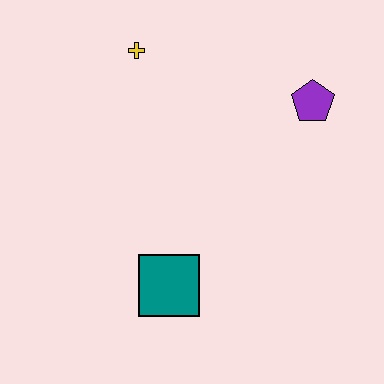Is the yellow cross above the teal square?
Yes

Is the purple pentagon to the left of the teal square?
No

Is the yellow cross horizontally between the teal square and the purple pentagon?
No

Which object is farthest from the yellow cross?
The teal square is farthest from the yellow cross.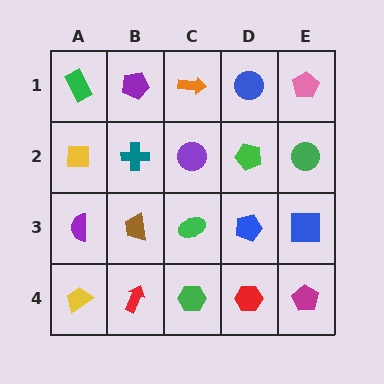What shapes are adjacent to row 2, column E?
A pink pentagon (row 1, column E), a blue square (row 3, column E), a green pentagon (row 2, column D).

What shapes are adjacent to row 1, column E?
A green circle (row 2, column E), a blue circle (row 1, column D).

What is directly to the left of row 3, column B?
A purple semicircle.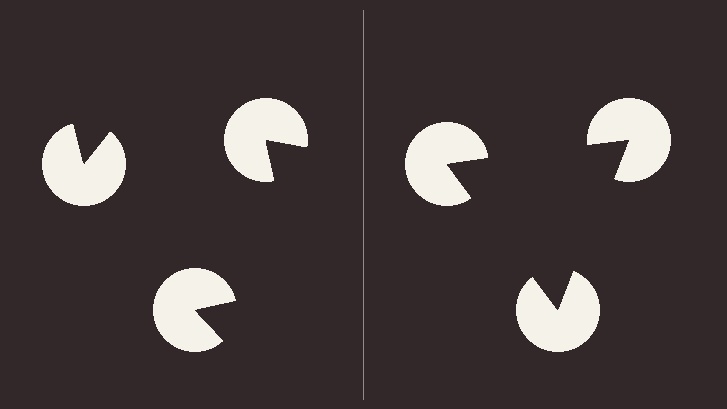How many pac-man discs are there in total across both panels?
6 — 3 on each side.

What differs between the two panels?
The pac-man discs are positioned identically on both sides; only the wedge orientations differ. On the right they align to a triangle; on the left they are misaligned.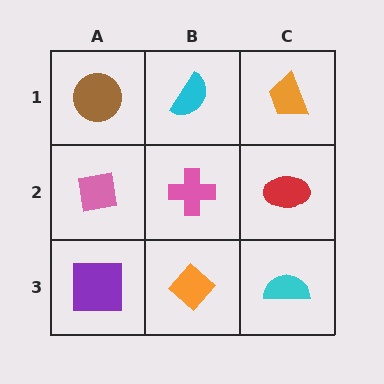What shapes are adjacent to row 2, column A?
A brown circle (row 1, column A), a purple square (row 3, column A), a pink cross (row 2, column B).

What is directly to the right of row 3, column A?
An orange diamond.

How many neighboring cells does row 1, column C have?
2.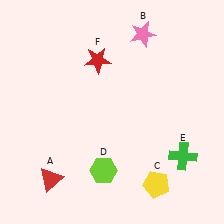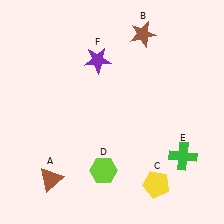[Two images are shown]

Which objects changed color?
A changed from red to brown. B changed from pink to brown. F changed from red to purple.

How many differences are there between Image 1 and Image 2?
There are 3 differences between the two images.